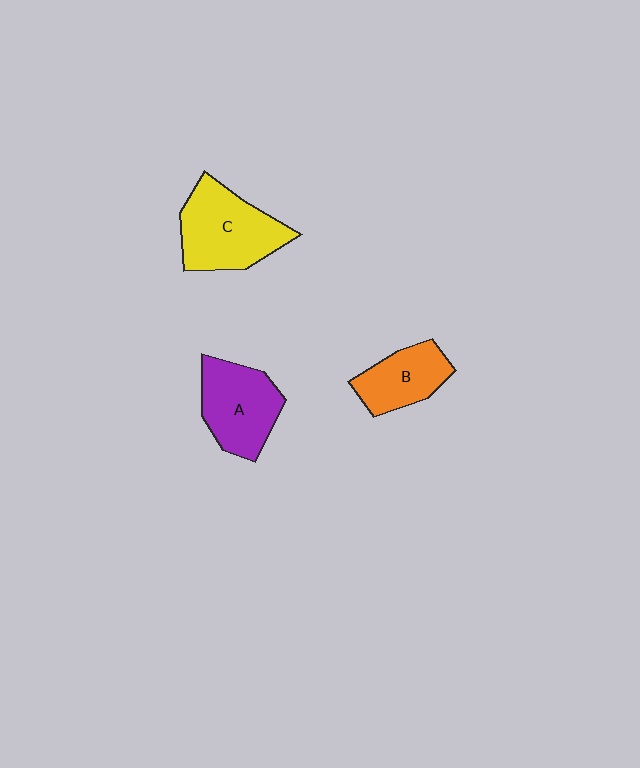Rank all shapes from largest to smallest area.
From largest to smallest: C (yellow), A (purple), B (orange).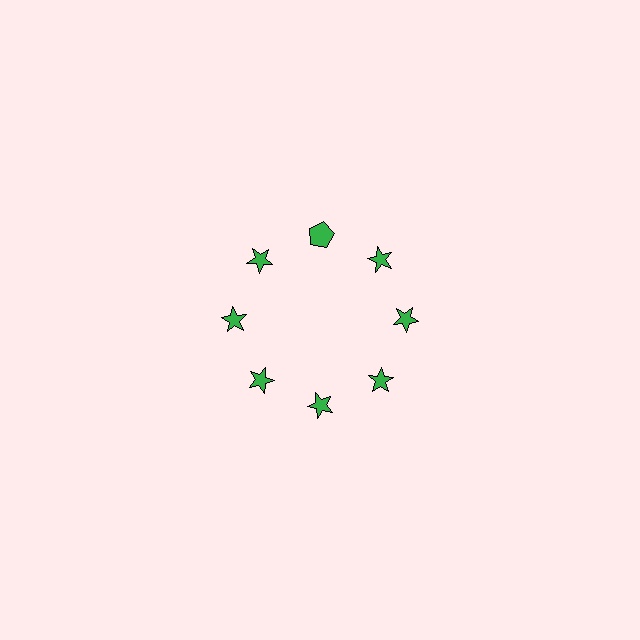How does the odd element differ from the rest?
It has a different shape: pentagon instead of star.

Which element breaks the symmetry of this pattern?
The green pentagon at roughly the 12 o'clock position breaks the symmetry. All other shapes are green stars.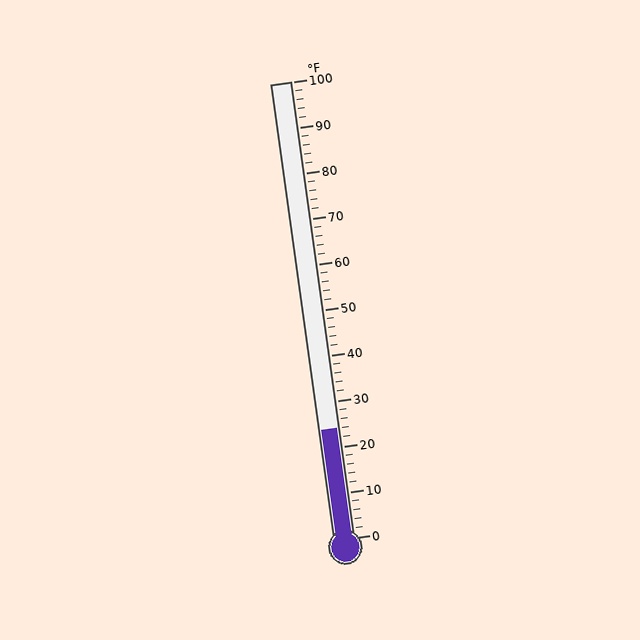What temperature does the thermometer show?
The thermometer shows approximately 24°F.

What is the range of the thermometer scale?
The thermometer scale ranges from 0°F to 100°F.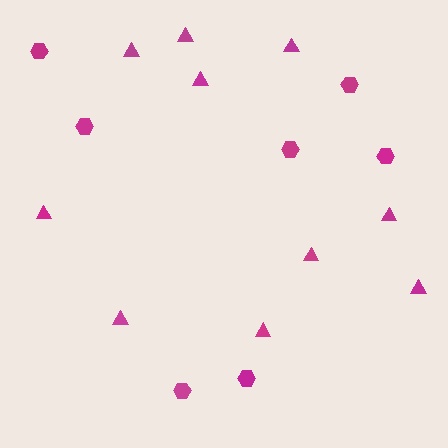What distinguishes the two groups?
There are 2 groups: one group of triangles (10) and one group of hexagons (7).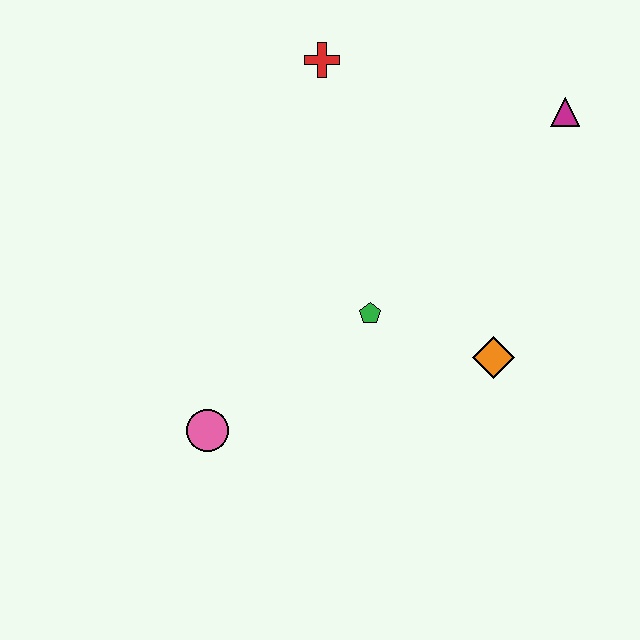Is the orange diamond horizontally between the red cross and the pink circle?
No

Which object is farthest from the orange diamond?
The red cross is farthest from the orange diamond.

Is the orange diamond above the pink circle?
Yes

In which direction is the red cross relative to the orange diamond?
The red cross is above the orange diamond.